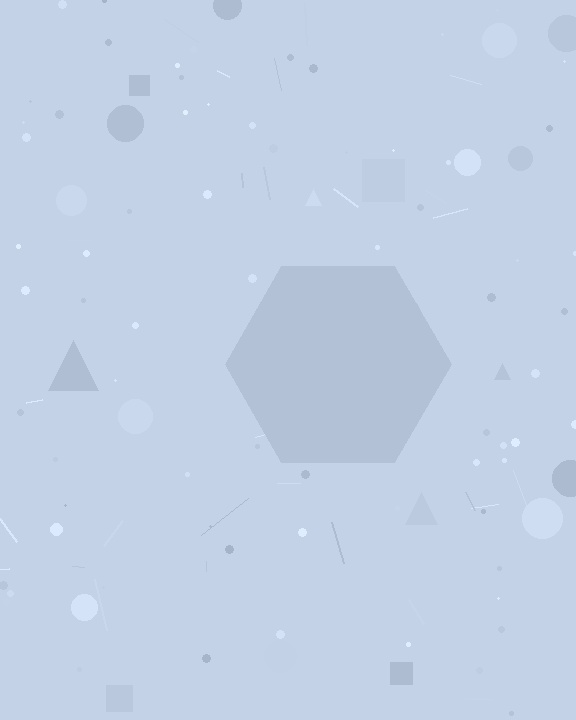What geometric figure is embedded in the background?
A hexagon is embedded in the background.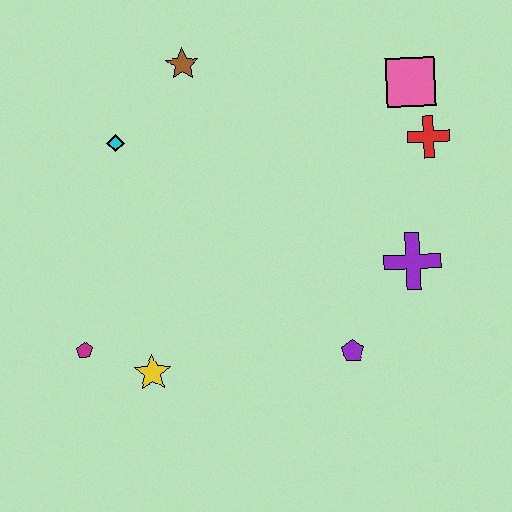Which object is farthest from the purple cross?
The magenta pentagon is farthest from the purple cross.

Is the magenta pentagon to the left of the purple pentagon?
Yes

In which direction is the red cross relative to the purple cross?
The red cross is above the purple cross.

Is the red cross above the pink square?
No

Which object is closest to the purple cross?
The purple pentagon is closest to the purple cross.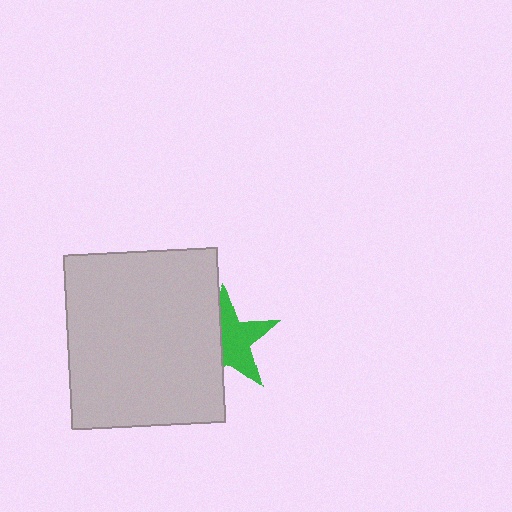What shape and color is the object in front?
The object in front is a light gray rectangle.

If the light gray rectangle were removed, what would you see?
You would see the complete green star.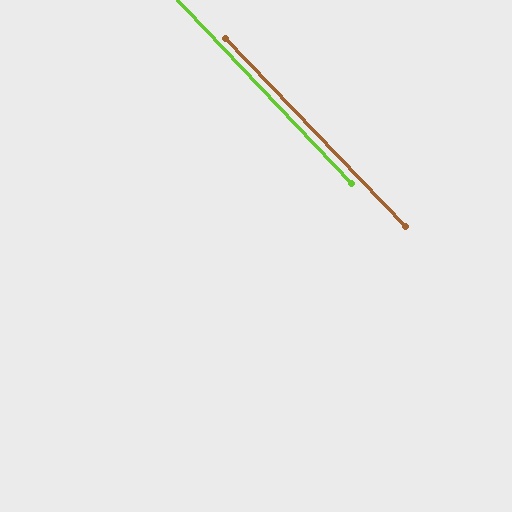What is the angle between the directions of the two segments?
Approximately 0 degrees.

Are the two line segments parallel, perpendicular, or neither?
Parallel — their directions differ by only 0.4°.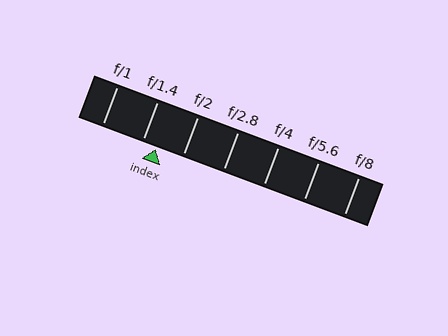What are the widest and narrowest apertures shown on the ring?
The widest aperture shown is f/1 and the narrowest is f/8.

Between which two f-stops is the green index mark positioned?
The index mark is between f/1.4 and f/2.